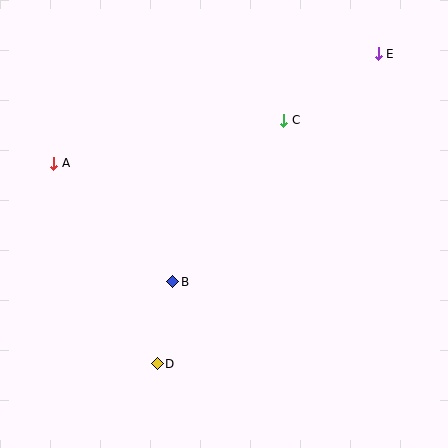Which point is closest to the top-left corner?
Point A is closest to the top-left corner.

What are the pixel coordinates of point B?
Point B is at (173, 282).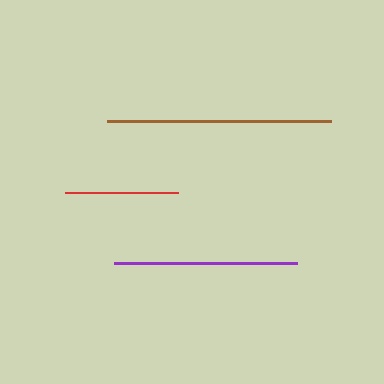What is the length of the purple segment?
The purple segment is approximately 183 pixels long.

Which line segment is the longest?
The brown line is the longest at approximately 224 pixels.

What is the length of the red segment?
The red segment is approximately 113 pixels long.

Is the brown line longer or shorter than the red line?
The brown line is longer than the red line.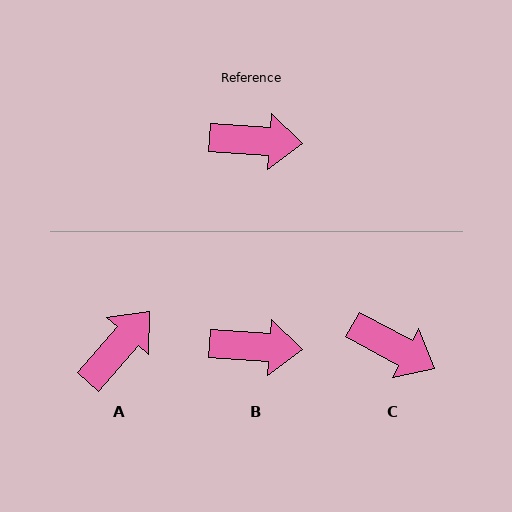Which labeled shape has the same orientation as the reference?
B.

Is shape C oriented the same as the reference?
No, it is off by about 24 degrees.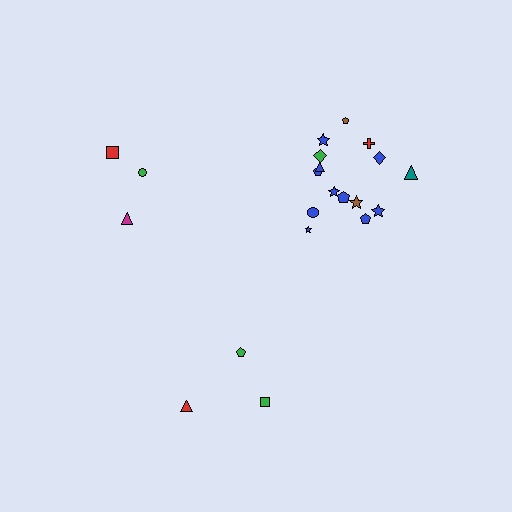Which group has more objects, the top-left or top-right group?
The top-right group.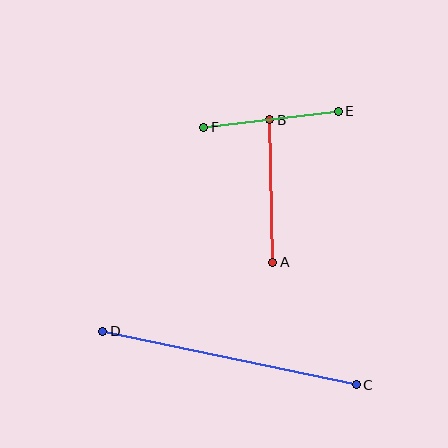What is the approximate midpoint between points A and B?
The midpoint is at approximately (271, 191) pixels.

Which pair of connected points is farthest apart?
Points C and D are farthest apart.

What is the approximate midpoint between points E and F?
The midpoint is at approximately (271, 119) pixels.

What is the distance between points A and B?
The distance is approximately 143 pixels.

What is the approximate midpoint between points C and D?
The midpoint is at approximately (229, 358) pixels.